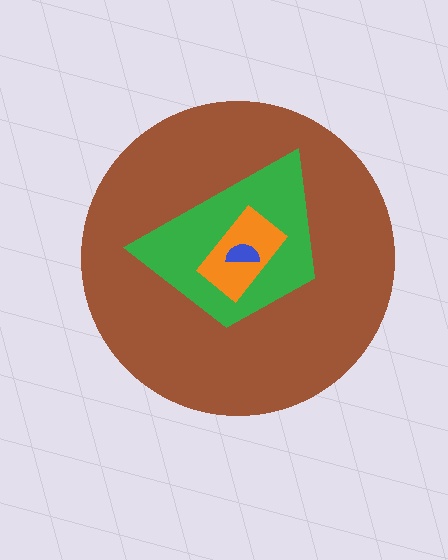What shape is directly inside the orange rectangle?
The blue semicircle.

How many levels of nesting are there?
4.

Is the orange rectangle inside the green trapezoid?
Yes.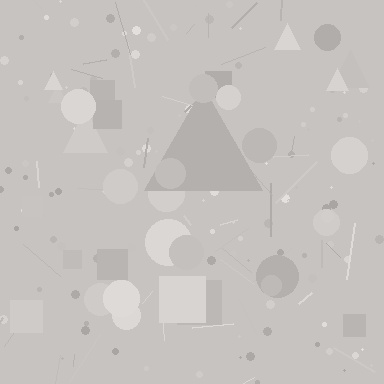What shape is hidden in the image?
A triangle is hidden in the image.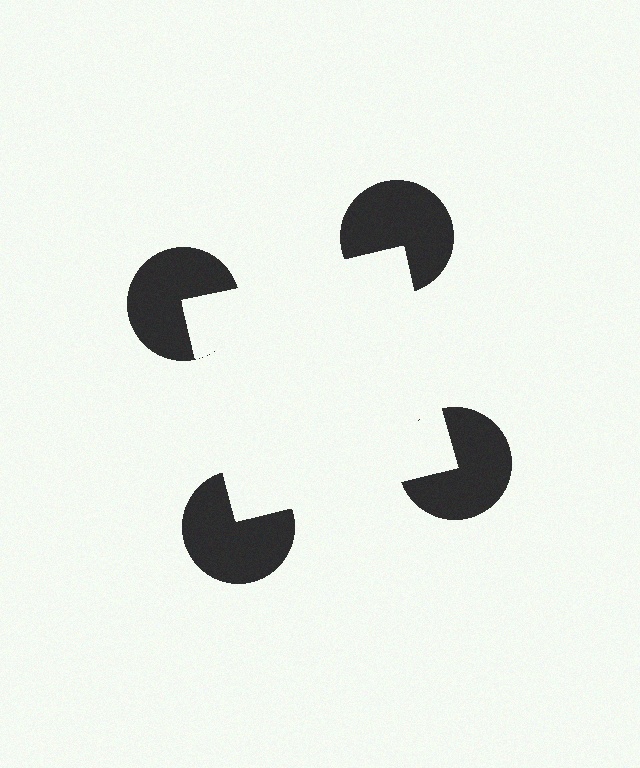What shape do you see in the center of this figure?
An illusory square — its edges are inferred from the aligned wedge cuts in the pac-man discs, not physically drawn.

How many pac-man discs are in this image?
There are 4 — one at each vertex of the illusory square.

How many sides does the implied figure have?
4 sides.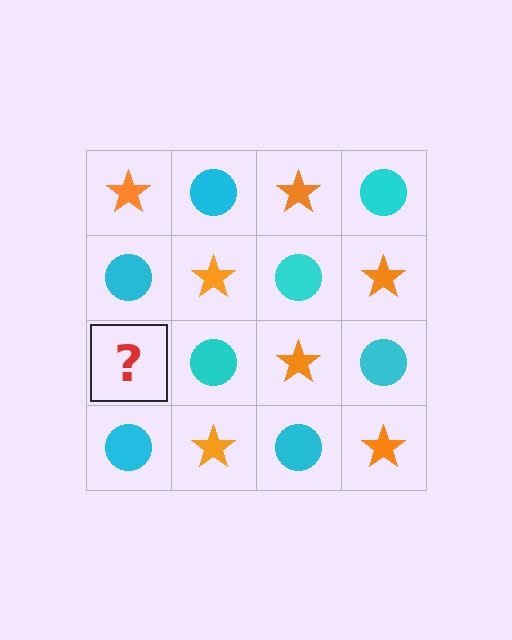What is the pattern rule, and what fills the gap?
The rule is that it alternates orange star and cyan circle in a checkerboard pattern. The gap should be filled with an orange star.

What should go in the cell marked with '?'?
The missing cell should contain an orange star.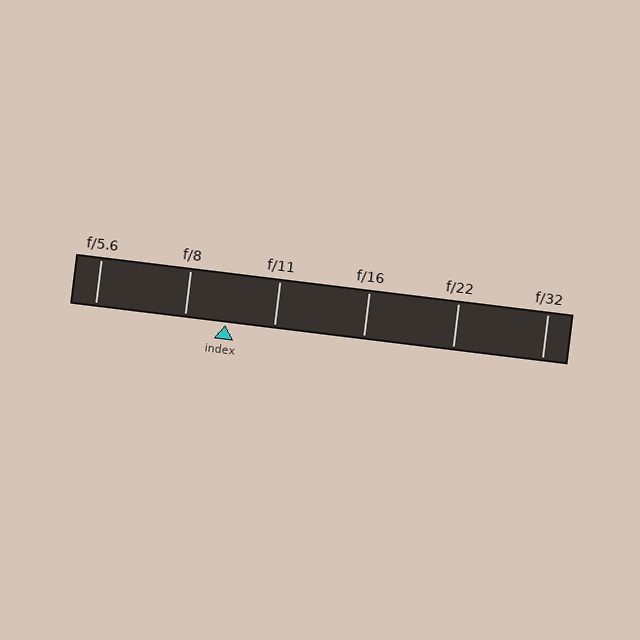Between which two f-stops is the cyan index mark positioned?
The index mark is between f/8 and f/11.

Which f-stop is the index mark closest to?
The index mark is closest to f/8.